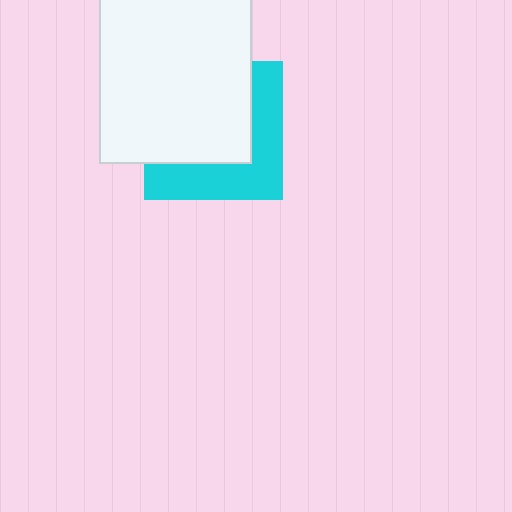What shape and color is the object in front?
The object in front is a white rectangle.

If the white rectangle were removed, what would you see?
You would see the complete cyan square.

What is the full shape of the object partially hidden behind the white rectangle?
The partially hidden object is a cyan square.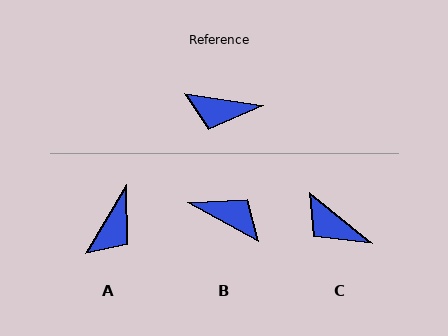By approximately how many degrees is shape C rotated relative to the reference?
Approximately 30 degrees clockwise.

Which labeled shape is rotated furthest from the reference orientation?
B, about 160 degrees away.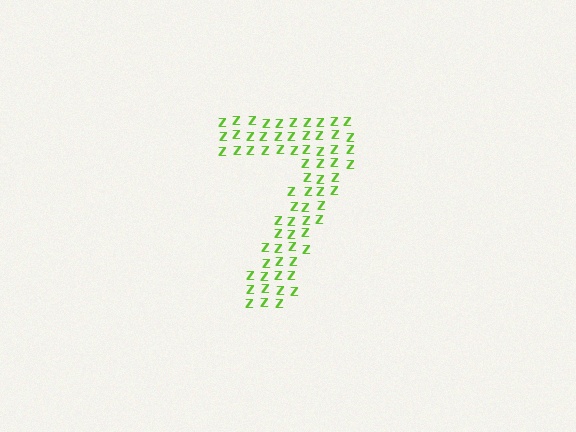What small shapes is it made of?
It is made of small letter Z's.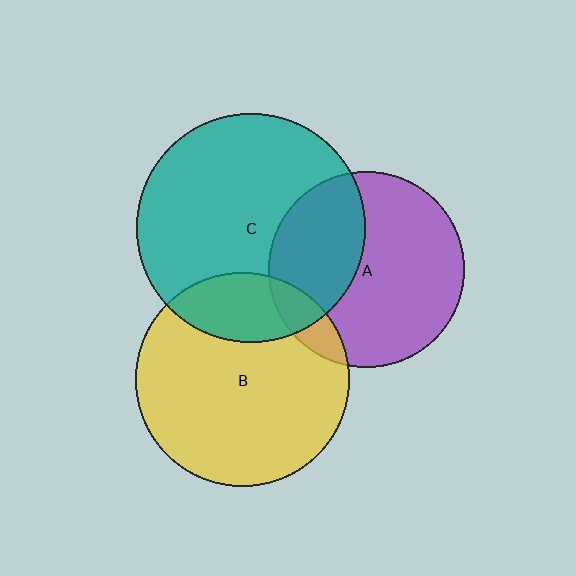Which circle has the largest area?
Circle C (teal).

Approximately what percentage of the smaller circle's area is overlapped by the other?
Approximately 20%.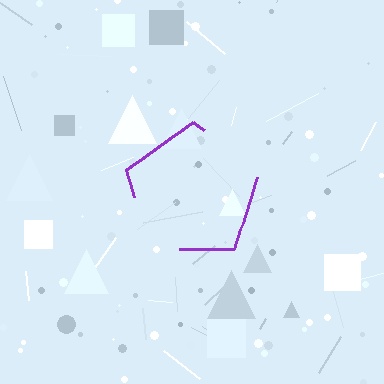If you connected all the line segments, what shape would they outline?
They would outline a pentagon.